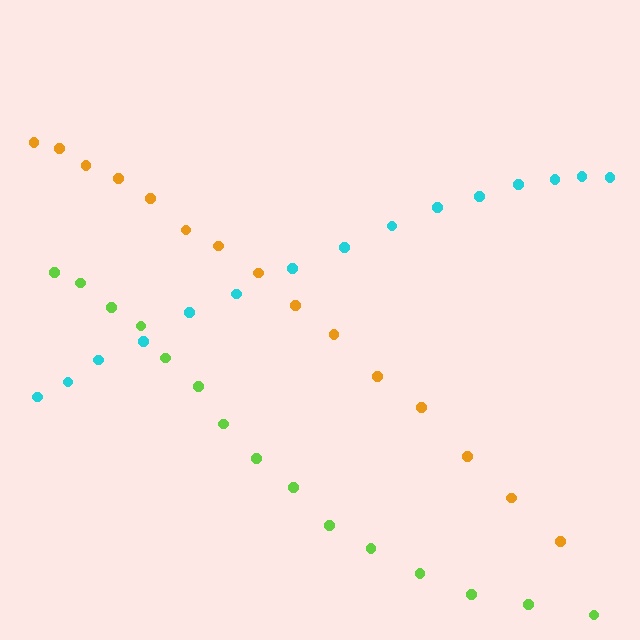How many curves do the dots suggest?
There are 3 distinct paths.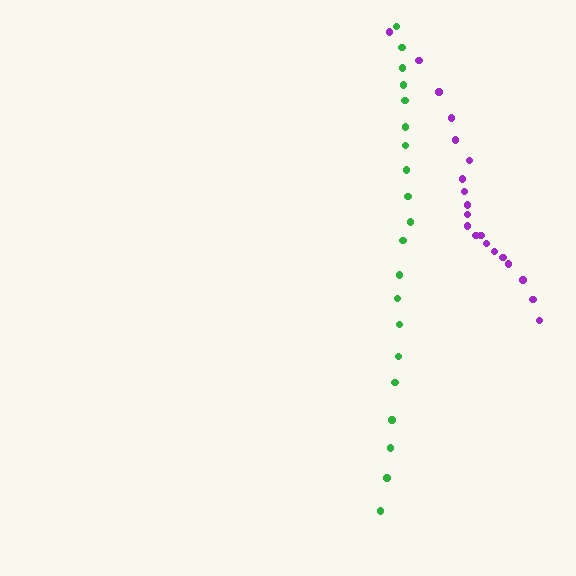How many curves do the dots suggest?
There are 2 distinct paths.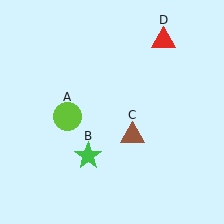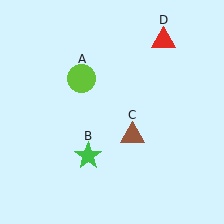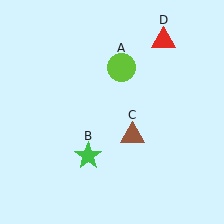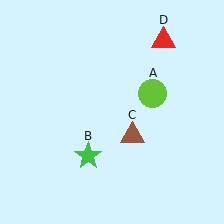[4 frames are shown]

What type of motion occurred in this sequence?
The lime circle (object A) rotated clockwise around the center of the scene.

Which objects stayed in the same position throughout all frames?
Green star (object B) and brown triangle (object C) and red triangle (object D) remained stationary.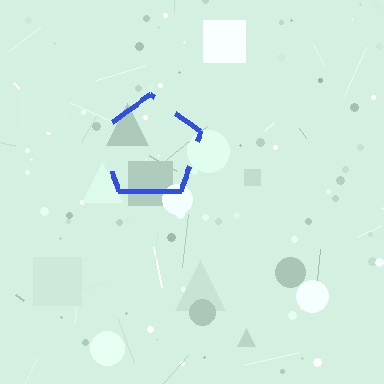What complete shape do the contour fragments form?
The contour fragments form a pentagon.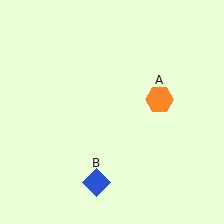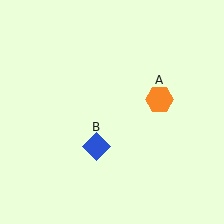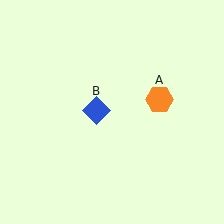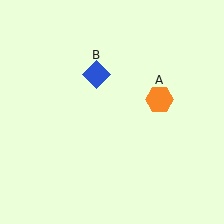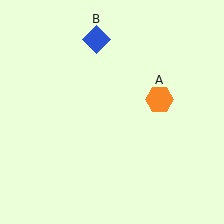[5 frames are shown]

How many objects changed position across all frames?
1 object changed position: blue diamond (object B).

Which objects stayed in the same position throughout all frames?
Orange hexagon (object A) remained stationary.